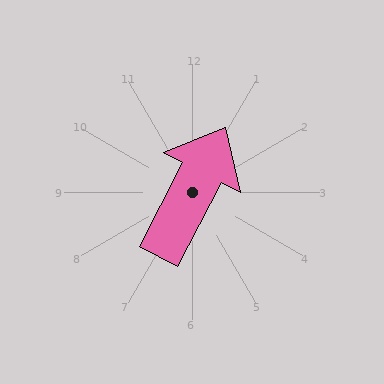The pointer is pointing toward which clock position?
Roughly 1 o'clock.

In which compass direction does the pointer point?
Northeast.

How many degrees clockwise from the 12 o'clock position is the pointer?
Approximately 28 degrees.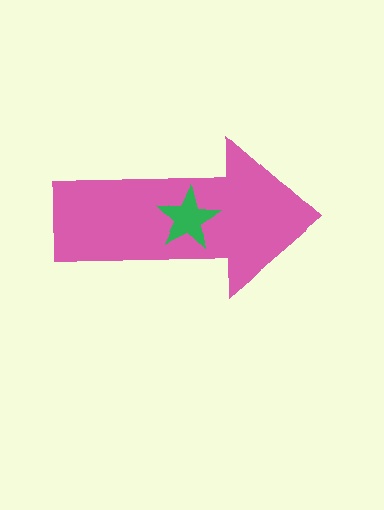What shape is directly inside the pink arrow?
The green star.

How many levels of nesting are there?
2.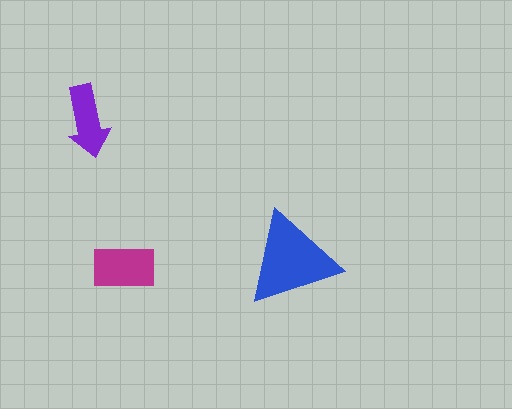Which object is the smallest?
The purple arrow.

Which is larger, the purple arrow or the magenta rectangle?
The magenta rectangle.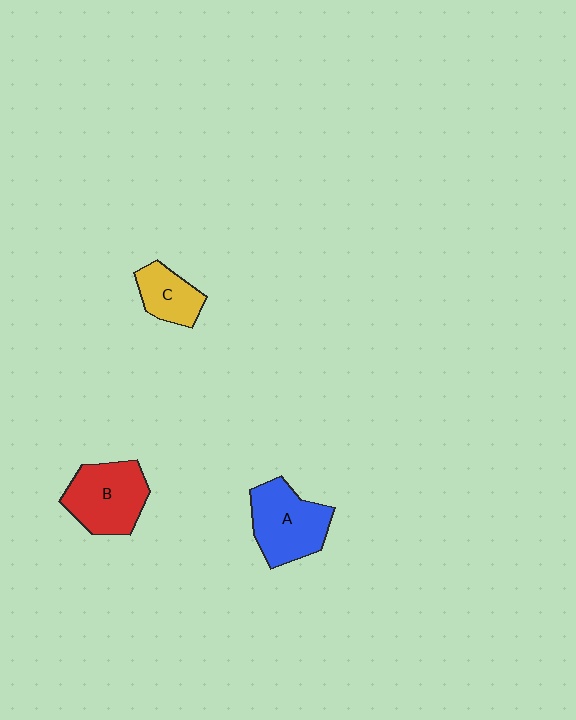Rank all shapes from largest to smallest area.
From largest to smallest: B (red), A (blue), C (yellow).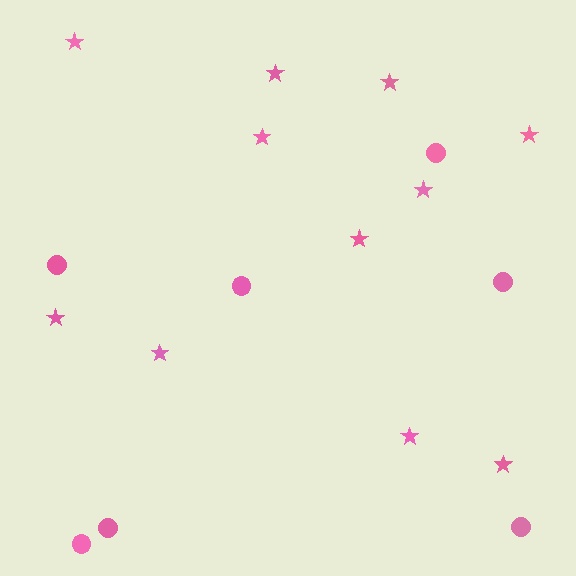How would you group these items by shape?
There are 2 groups: one group of circles (7) and one group of stars (11).